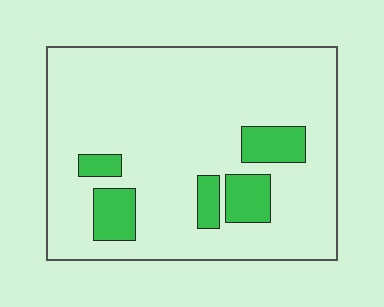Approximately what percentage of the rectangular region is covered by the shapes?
Approximately 15%.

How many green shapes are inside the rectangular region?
5.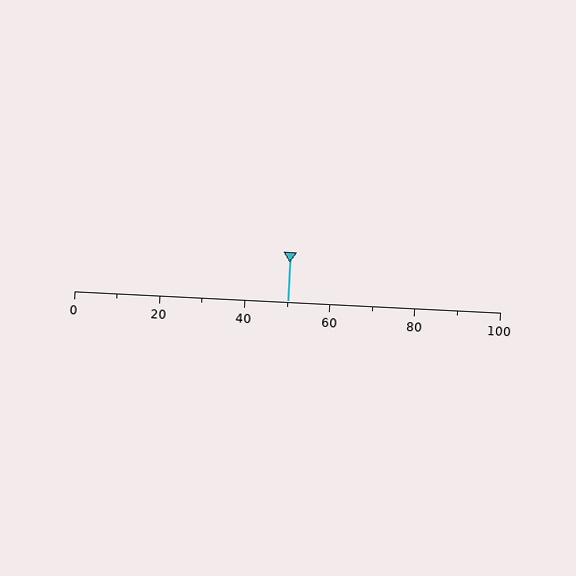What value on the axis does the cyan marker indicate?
The marker indicates approximately 50.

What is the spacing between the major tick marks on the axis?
The major ticks are spaced 20 apart.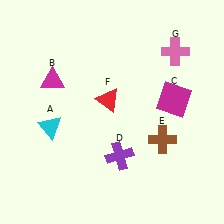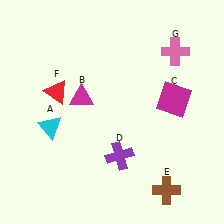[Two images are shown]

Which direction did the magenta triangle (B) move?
The magenta triangle (B) moved right.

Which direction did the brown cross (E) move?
The brown cross (E) moved down.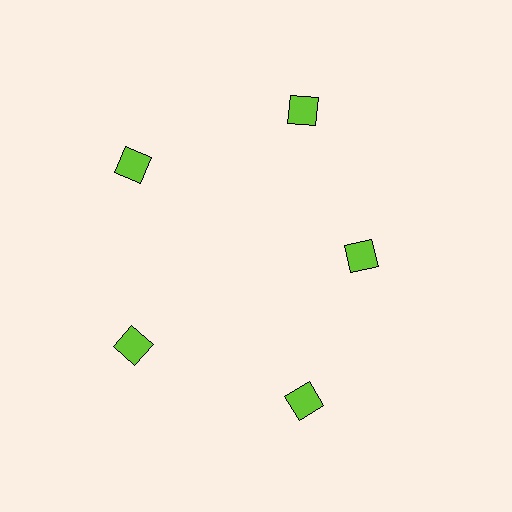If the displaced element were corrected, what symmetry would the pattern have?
It would have 5-fold rotational symmetry — the pattern would map onto itself every 72 degrees.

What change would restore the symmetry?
The symmetry would be restored by moving it outward, back onto the ring so that all 5 diamonds sit at equal angles and equal distance from the center.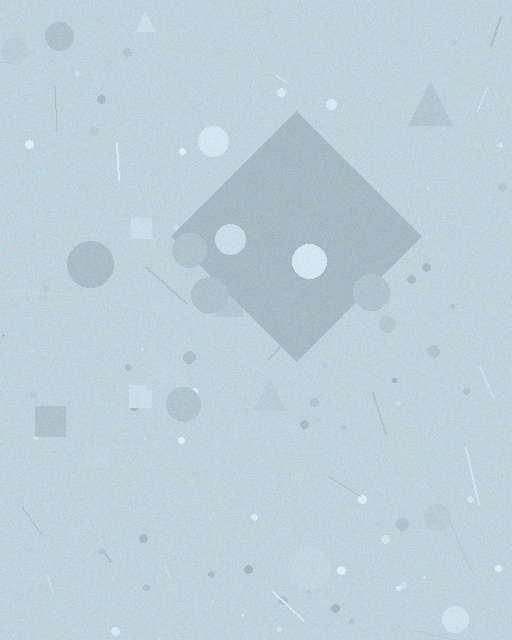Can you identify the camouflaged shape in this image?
The camouflaged shape is a diamond.